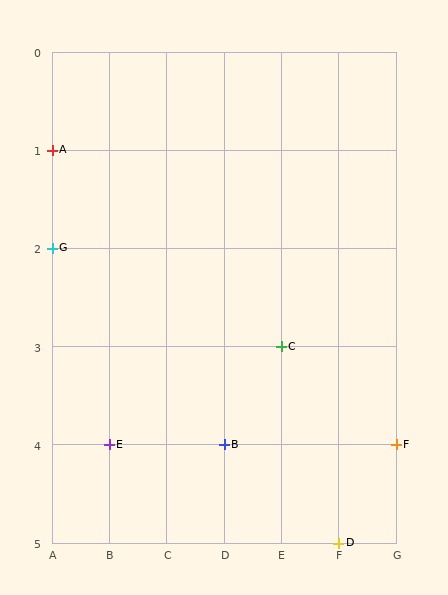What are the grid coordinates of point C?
Point C is at grid coordinates (E, 3).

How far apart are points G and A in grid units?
Points G and A are 1 row apart.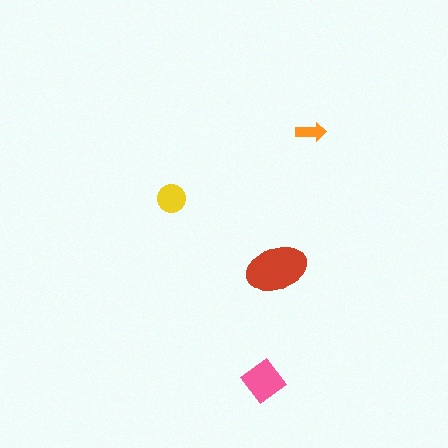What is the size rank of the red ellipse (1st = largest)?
1st.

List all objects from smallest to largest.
The orange arrow, the yellow circle, the pink diamond, the red ellipse.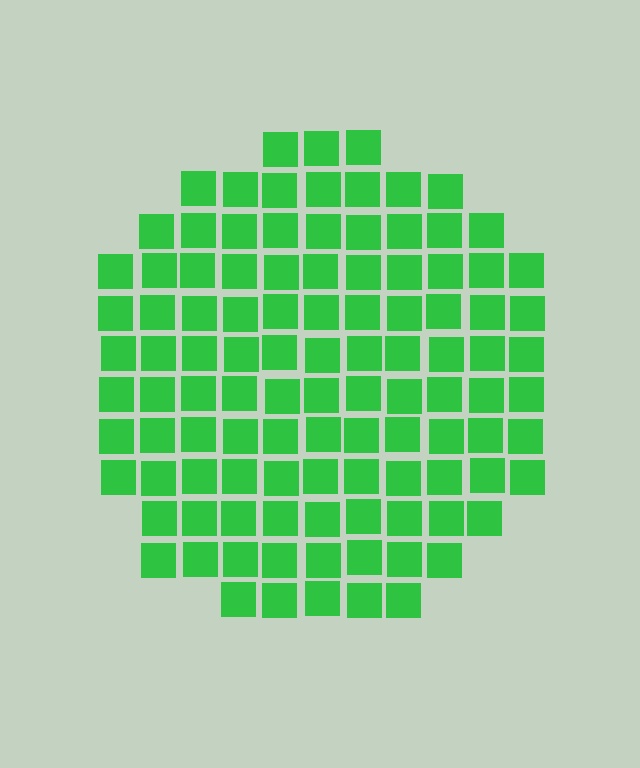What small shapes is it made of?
It is made of small squares.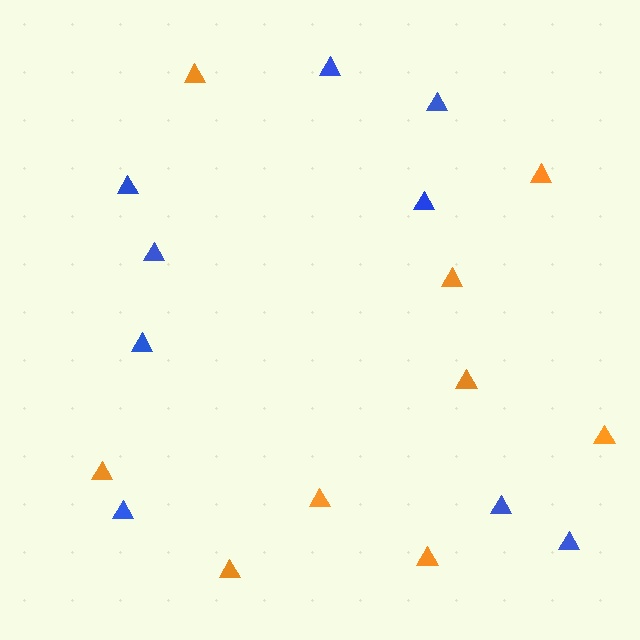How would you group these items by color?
There are 2 groups: one group of orange triangles (9) and one group of blue triangles (9).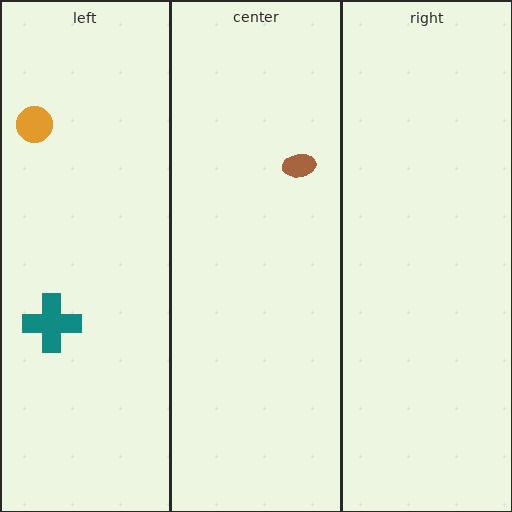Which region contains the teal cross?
The left region.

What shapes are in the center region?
The brown ellipse.